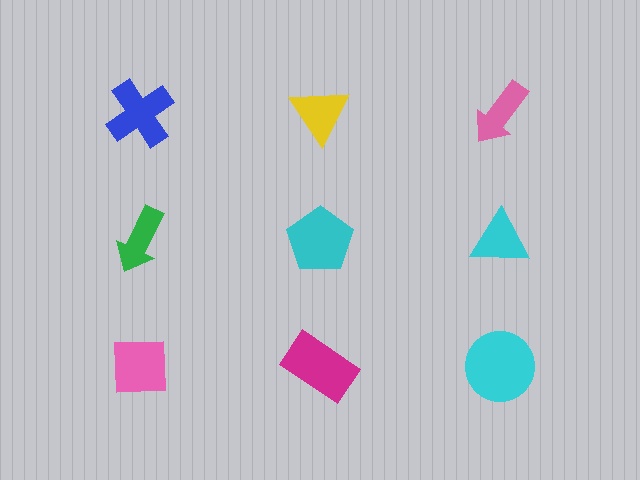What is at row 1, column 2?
A yellow triangle.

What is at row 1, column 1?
A blue cross.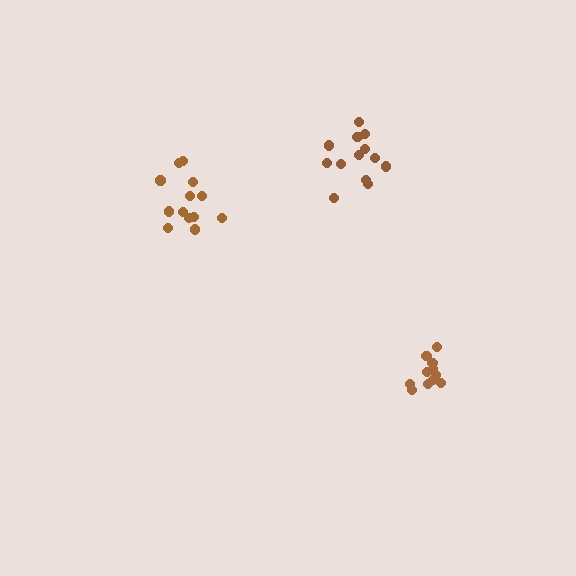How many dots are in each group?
Group 1: 13 dots, Group 2: 11 dots, Group 3: 13 dots (37 total).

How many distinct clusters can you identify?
There are 3 distinct clusters.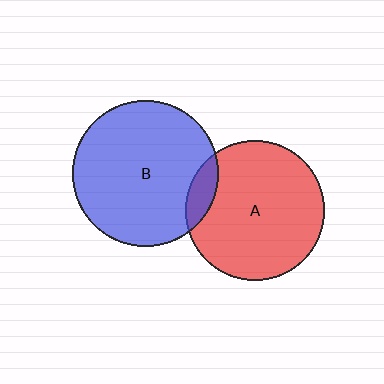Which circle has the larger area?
Circle B (blue).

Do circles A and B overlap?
Yes.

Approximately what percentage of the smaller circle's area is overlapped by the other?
Approximately 10%.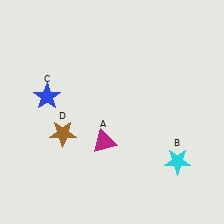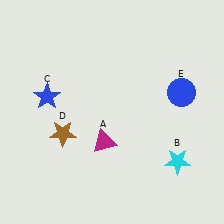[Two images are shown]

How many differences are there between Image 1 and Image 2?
There is 1 difference between the two images.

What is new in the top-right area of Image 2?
A blue circle (E) was added in the top-right area of Image 2.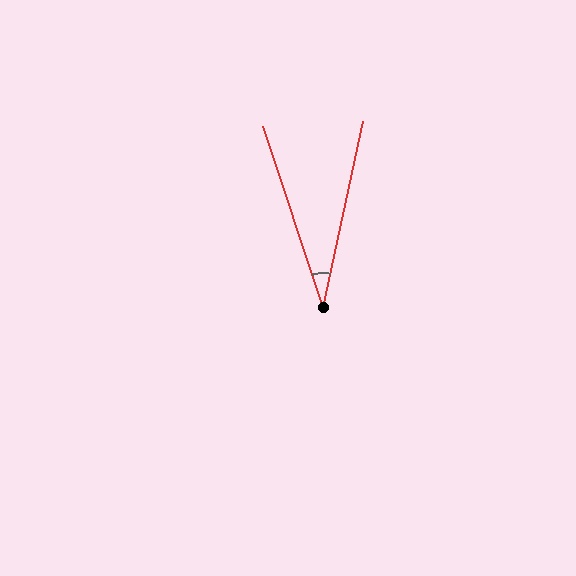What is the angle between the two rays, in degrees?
Approximately 31 degrees.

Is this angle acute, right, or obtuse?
It is acute.